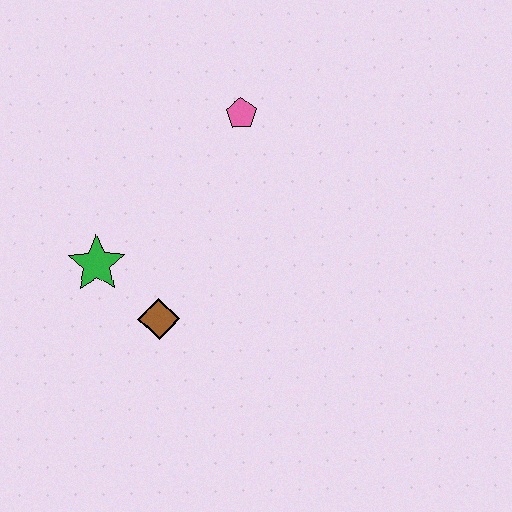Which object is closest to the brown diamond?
The green star is closest to the brown diamond.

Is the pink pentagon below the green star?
No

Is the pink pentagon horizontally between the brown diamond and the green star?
No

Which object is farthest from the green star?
The pink pentagon is farthest from the green star.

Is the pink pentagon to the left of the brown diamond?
No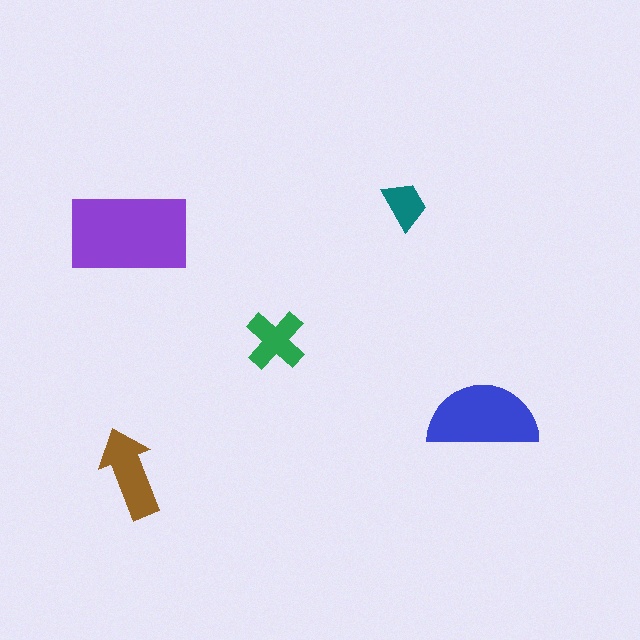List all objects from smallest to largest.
The teal trapezoid, the green cross, the brown arrow, the blue semicircle, the purple rectangle.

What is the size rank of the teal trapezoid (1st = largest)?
5th.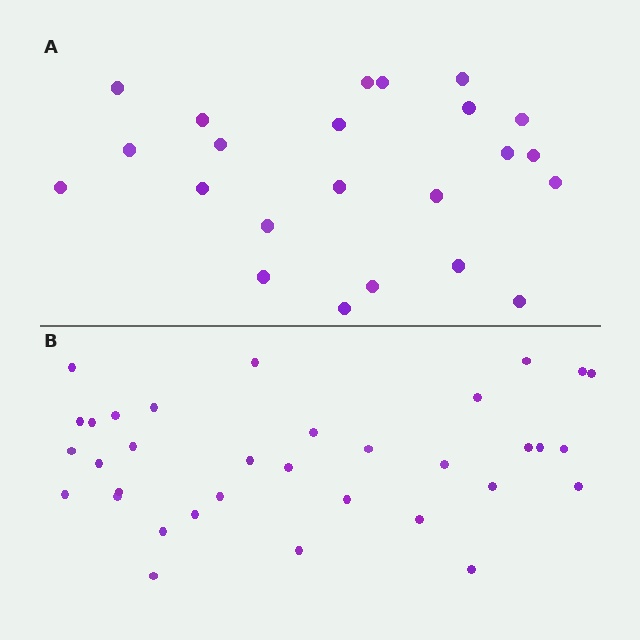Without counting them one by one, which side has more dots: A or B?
Region B (the bottom region) has more dots.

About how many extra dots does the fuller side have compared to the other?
Region B has roughly 12 or so more dots than region A.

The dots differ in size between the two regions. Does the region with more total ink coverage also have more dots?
No. Region A has more total ink coverage because its dots are larger, but region B actually contains more individual dots. Total area can be misleading — the number of items is what matters here.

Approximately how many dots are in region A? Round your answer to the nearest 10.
About 20 dots. (The exact count is 23, which rounds to 20.)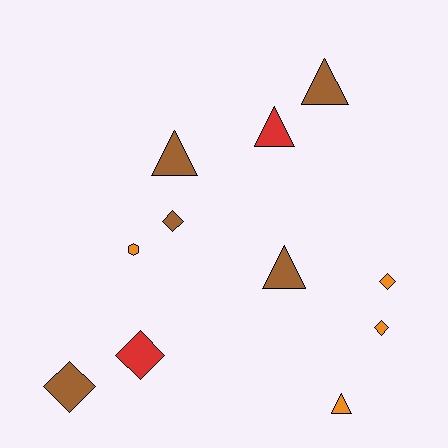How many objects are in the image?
There are 11 objects.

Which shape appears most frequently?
Diamond, with 5 objects.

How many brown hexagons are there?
There are no brown hexagons.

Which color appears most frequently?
Brown, with 5 objects.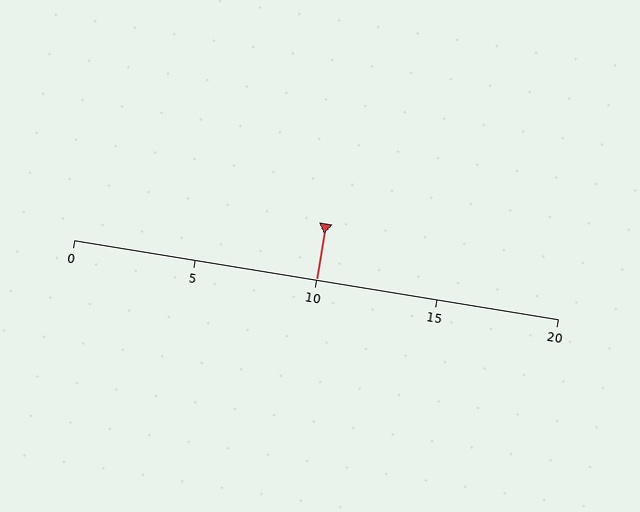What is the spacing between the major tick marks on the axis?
The major ticks are spaced 5 apart.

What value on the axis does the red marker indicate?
The marker indicates approximately 10.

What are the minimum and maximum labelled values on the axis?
The axis runs from 0 to 20.